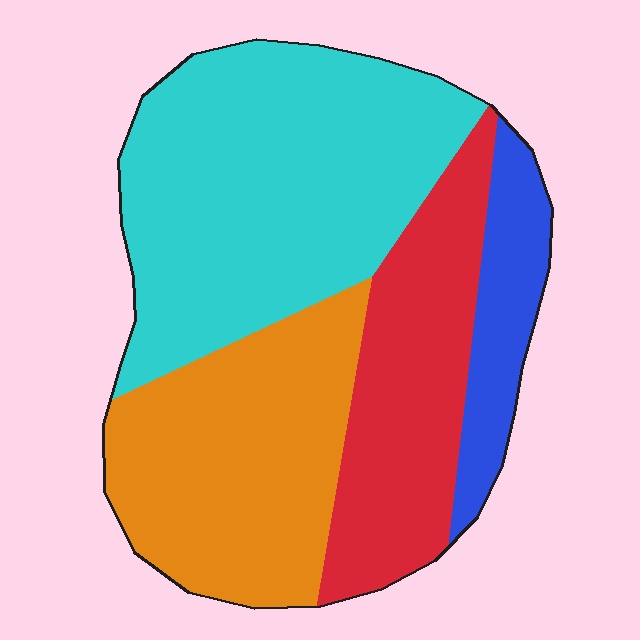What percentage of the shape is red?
Red covers 22% of the shape.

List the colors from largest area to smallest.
From largest to smallest: cyan, orange, red, blue.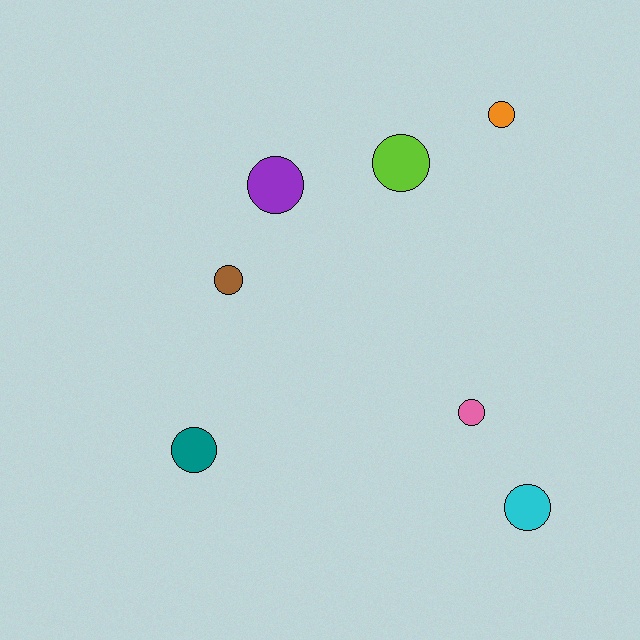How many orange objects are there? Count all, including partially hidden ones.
There is 1 orange object.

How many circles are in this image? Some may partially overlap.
There are 7 circles.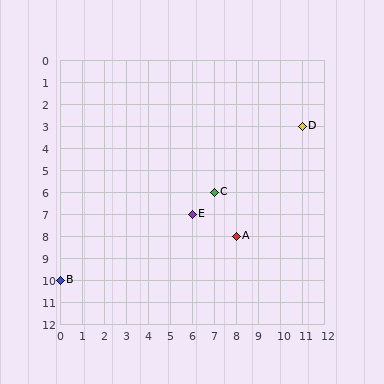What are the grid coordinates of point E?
Point E is at grid coordinates (6, 7).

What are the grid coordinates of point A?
Point A is at grid coordinates (8, 8).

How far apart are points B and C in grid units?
Points B and C are 7 columns and 4 rows apart (about 8.1 grid units diagonally).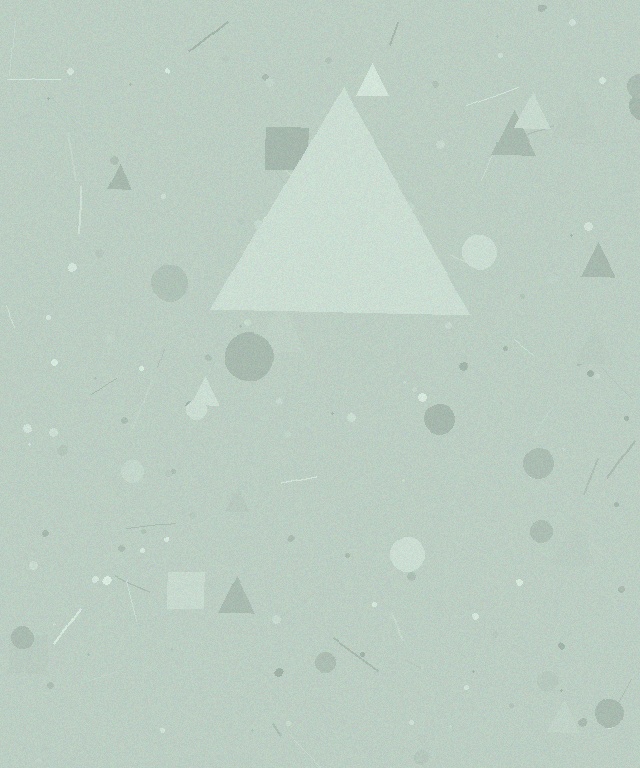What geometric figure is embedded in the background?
A triangle is embedded in the background.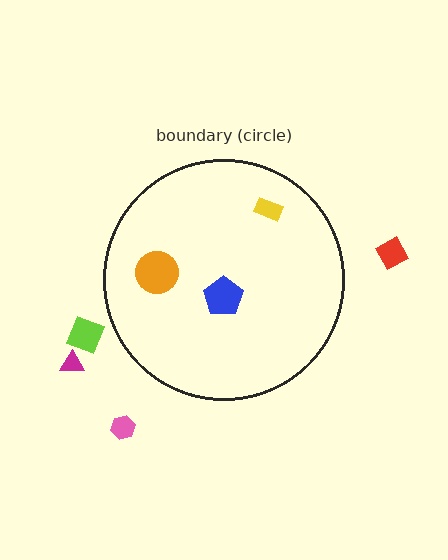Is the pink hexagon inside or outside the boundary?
Outside.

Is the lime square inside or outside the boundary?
Outside.